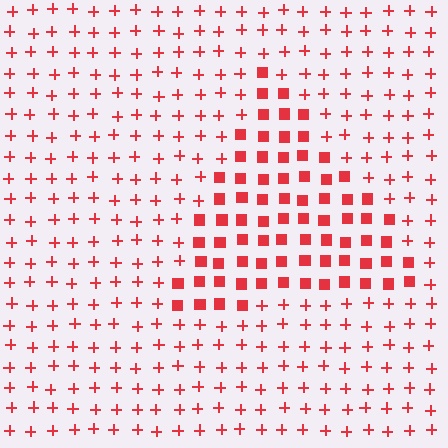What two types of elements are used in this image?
The image uses squares inside the triangle region and plus signs outside it.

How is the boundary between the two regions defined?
The boundary is defined by a change in element shape: squares inside vs. plus signs outside. All elements share the same color and spacing.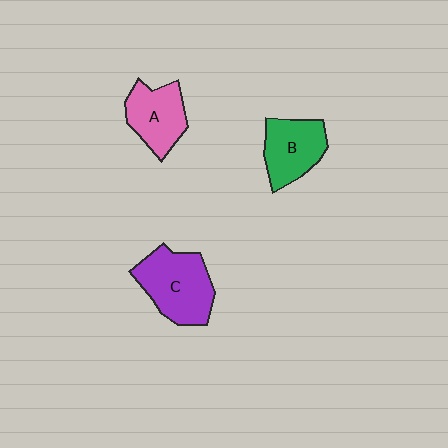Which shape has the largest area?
Shape C (purple).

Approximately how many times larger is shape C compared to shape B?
Approximately 1.3 times.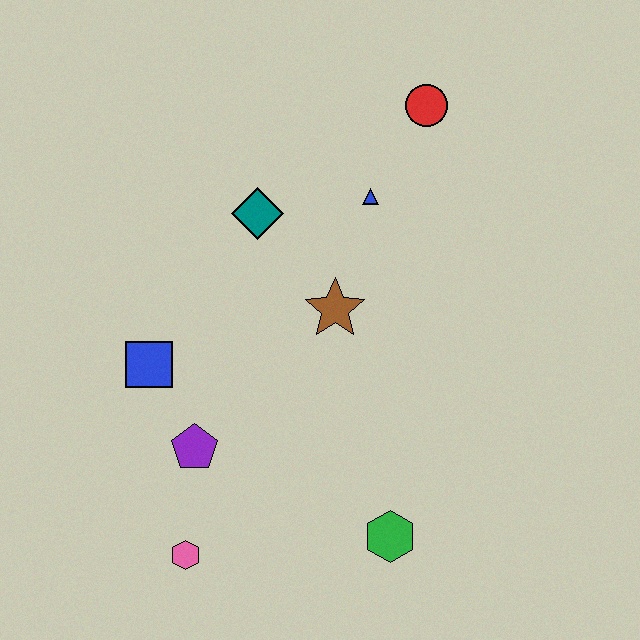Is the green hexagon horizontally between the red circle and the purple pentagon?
Yes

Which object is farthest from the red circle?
The pink hexagon is farthest from the red circle.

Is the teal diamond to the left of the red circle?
Yes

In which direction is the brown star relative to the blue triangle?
The brown star is below the blue triangle.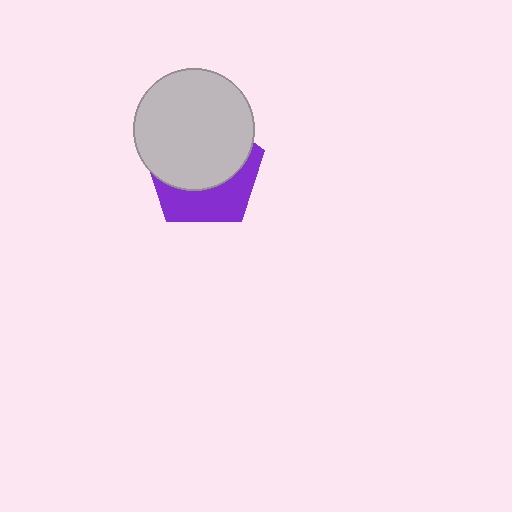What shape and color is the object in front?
The object in front is a light gray circle.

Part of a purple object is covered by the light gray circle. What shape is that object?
It is a pentagon.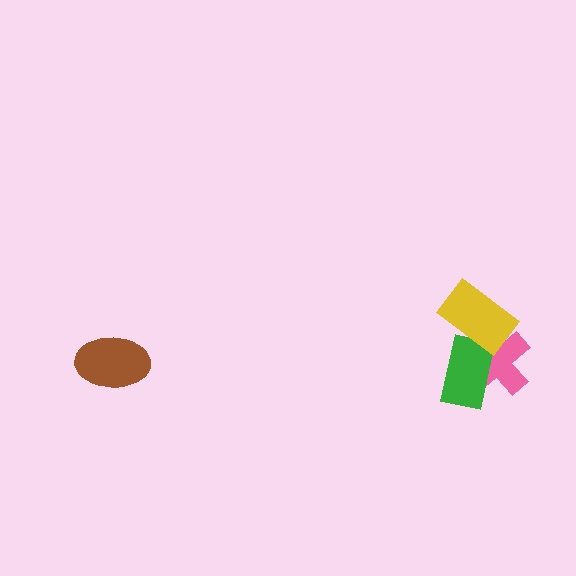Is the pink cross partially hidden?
Yes, it is partially covered by another shape.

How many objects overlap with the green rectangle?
2 objects overlap with the green rectangle.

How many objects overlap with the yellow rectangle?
2 objects overlap with the yellow rectangle.